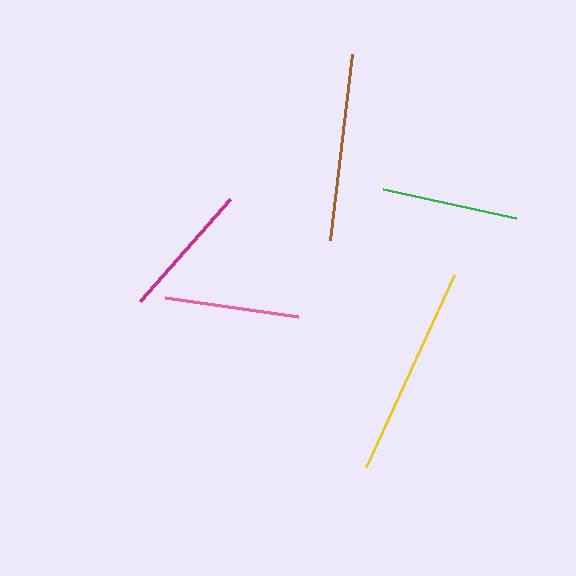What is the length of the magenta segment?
The magenta segment is approximately 136 pixels long.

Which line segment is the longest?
The yellow line is the longest at approximately 211 pixels.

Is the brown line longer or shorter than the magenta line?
The brown line is longer than the magenta line.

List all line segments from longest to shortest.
From longest to shortest: yellow, brown, magenta, green, pink.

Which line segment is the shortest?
The pink line is the shortest at approximately 134 pixels.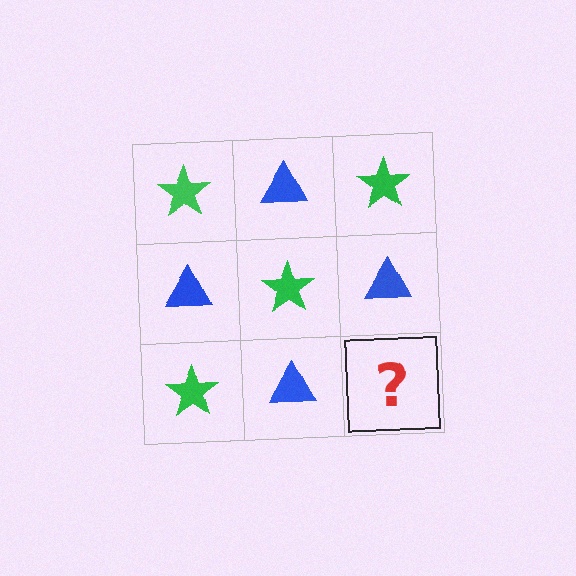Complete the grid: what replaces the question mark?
The question mark should be replaced with a green star.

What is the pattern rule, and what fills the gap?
The rule is that it alternates green star and blue triangle in a checkerboard pattern. The gap should be filled with a green star.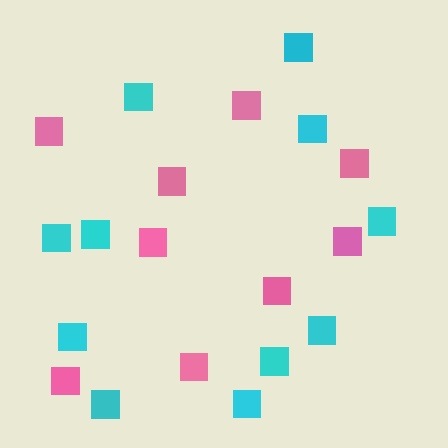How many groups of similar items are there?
There are 2 groups: one group of cyan squares (11) and one group of pink squares (9).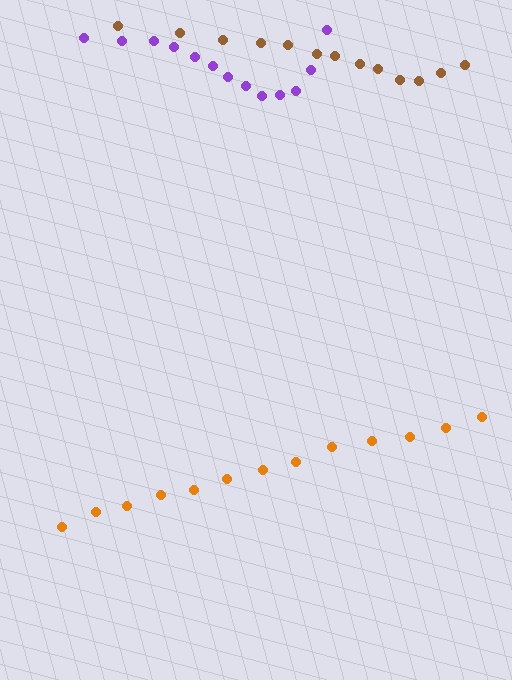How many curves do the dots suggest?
There are 3 distinct paths.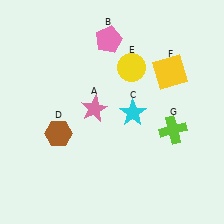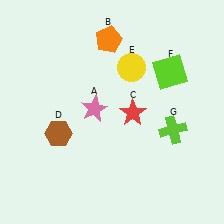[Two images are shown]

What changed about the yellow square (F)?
In Image 1, F is yellow. In Image 2, it changed to lime.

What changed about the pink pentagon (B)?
In Image 1, B is pink. In Image 2, it changed to orange.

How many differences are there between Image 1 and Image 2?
There are 3 differences between the two images.